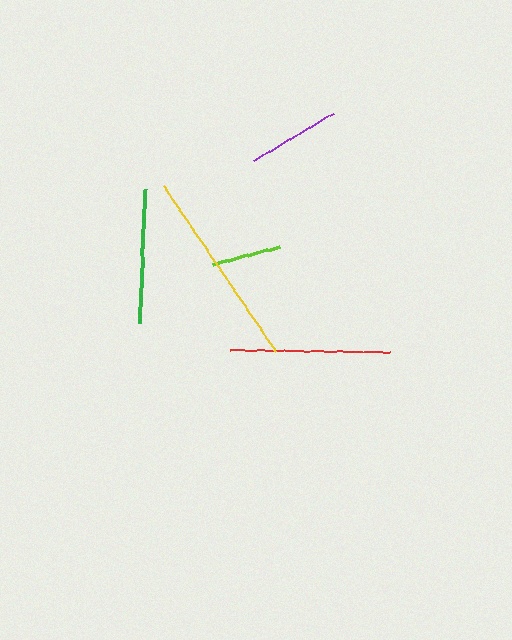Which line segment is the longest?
The yellow line is the longest at approximately 200 pixels.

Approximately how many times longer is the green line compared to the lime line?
The green line is approximately 1.9 times the length of the lime line.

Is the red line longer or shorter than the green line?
The red line is longer than the green line.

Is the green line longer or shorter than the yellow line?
The yellow line is longer than the green line.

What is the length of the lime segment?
The lime segment is approximately 69 pixels long.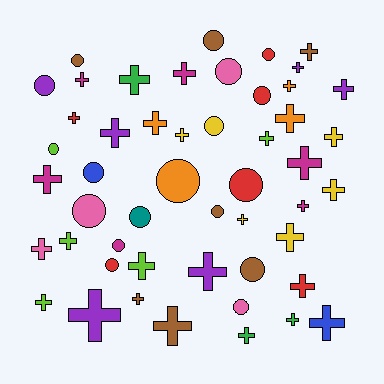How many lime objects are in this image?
There are 5 lime objects.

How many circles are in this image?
There are 18 circles.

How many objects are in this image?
There are 50 objects.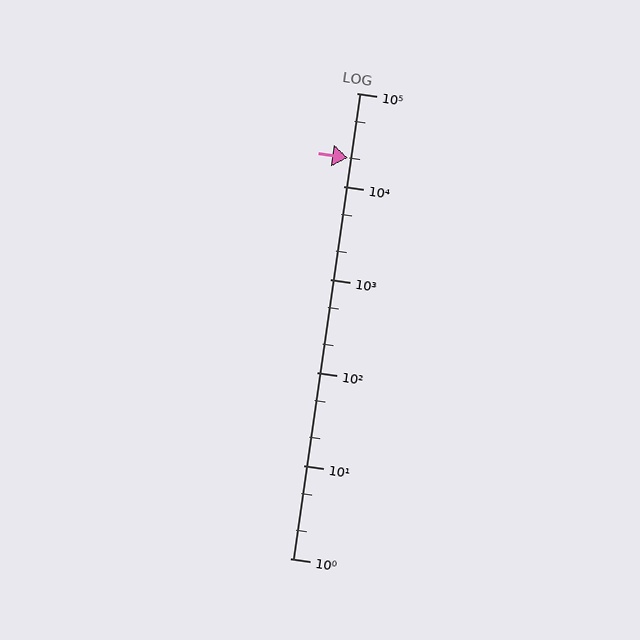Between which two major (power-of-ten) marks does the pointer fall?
The pointer is between 10000 and 100000.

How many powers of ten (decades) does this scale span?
The scale spans 5 decades, from 1 to 100000.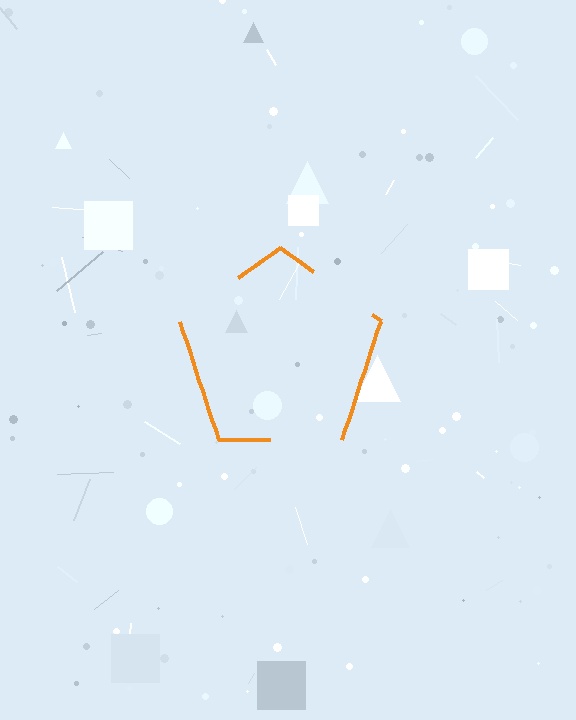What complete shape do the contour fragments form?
The contour fragments form a pentagon.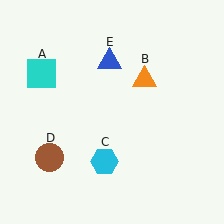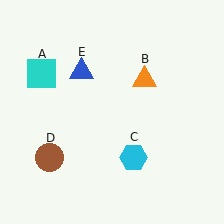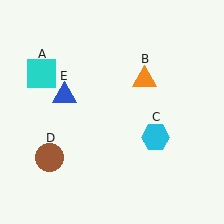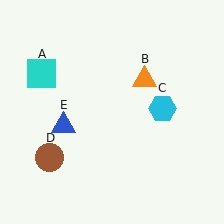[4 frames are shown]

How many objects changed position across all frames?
2 objects changed position: cyan hexagon (object C), blue triangle (object E).